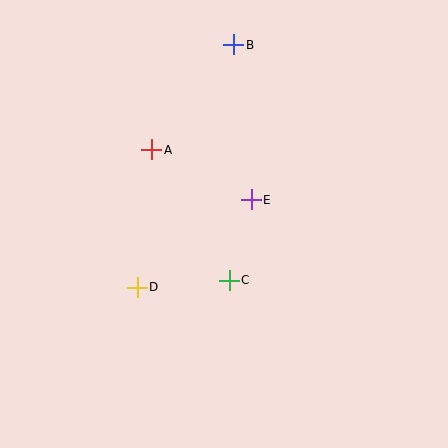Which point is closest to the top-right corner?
Point B is closest to the top-right corner.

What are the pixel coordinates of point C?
Point C is at (229, 280).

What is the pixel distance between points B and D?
The distance between B and D is 261 pixels.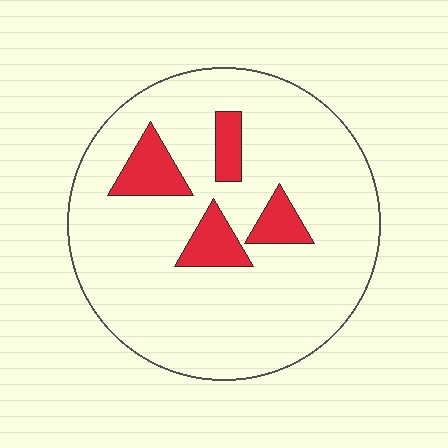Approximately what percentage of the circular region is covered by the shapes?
Approximately 15%.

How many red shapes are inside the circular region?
4.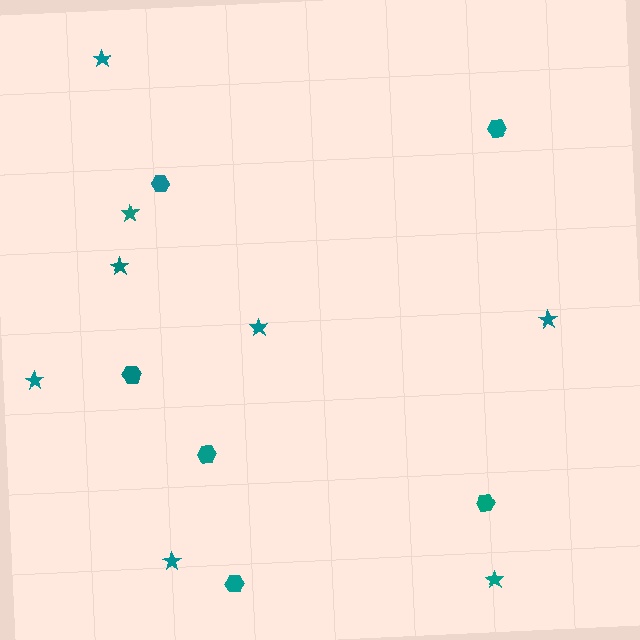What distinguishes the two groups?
There are 2 groups: one group of hexagons (6) and one group of stars (8).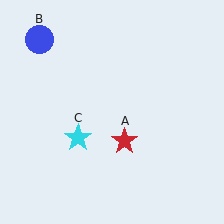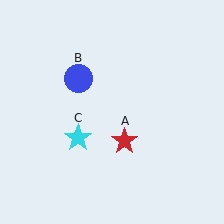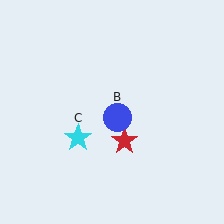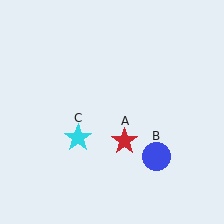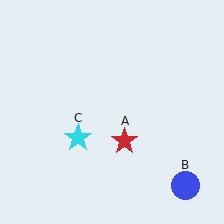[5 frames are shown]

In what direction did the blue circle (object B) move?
The blue circle (object B) moved down and to the right.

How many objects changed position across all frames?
1 object changed position: blue circle (object B).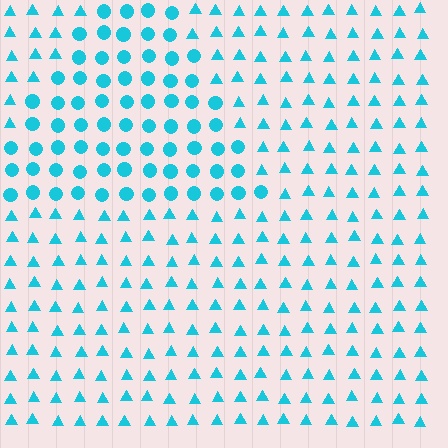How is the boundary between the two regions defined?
The boundary is defined by a change in element shape: circles inside vs. triangles outside. All elements share the same color and spacing.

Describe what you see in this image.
The image is filled with small cyan elements arranged in a uniform grid. A triangle-shaped region contains circles, while the surrounding area contains triangles. The boundary is defined purely by the change in element shape.